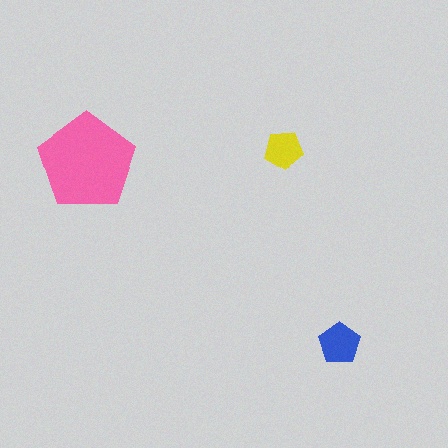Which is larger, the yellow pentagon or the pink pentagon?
The pink one.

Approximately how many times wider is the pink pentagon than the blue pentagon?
About 2.5 times wider.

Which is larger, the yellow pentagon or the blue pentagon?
The blue one.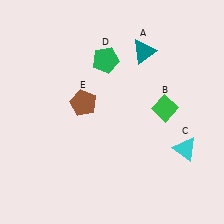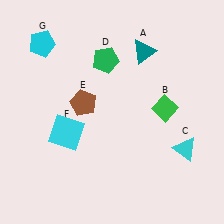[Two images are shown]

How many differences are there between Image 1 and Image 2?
There are 2 differences between the two images.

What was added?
A cyan square (F), a cyan pentagon (G) were added in Image 2.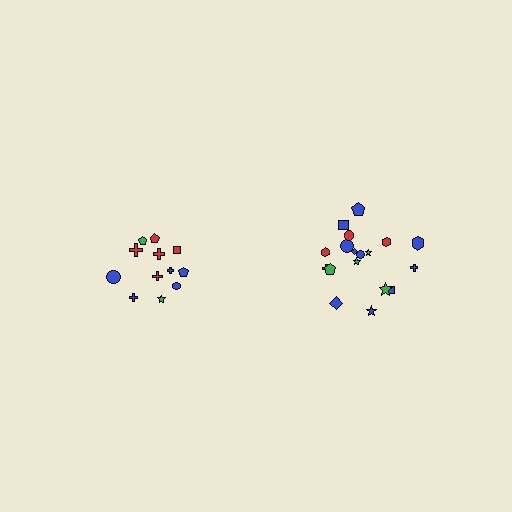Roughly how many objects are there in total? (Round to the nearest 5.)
Roughly 30 objects in total.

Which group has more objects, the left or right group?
The right group.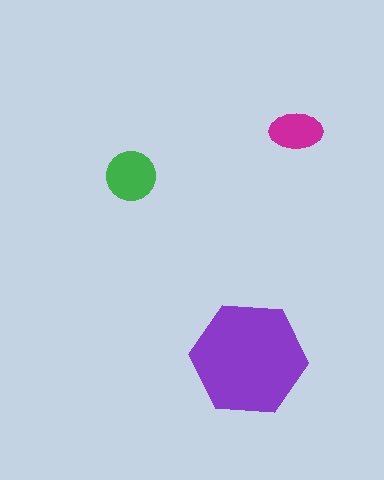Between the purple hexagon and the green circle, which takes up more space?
The purple hexagon.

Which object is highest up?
The magenta ellipse is topmost.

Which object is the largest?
The purple hexagon.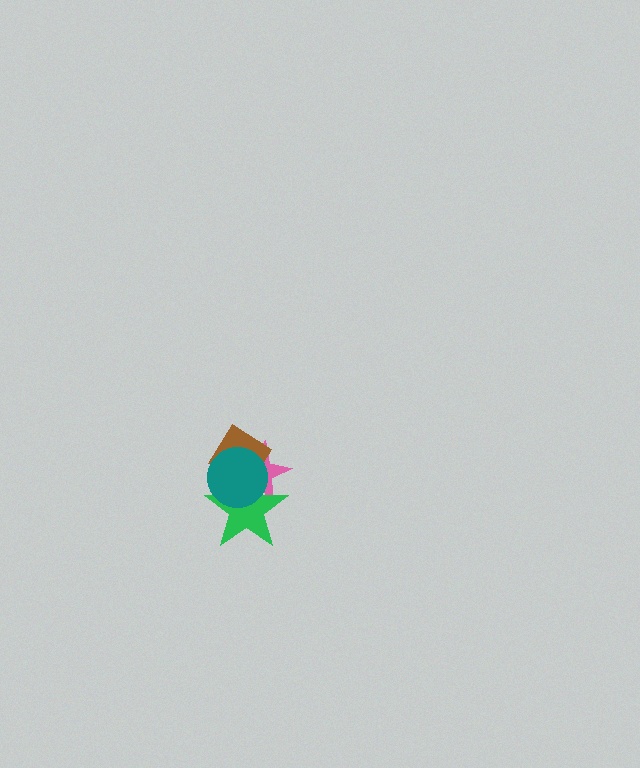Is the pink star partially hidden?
Yes, it is partially covered by another shape.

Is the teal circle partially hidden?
No, no other shape covers it.